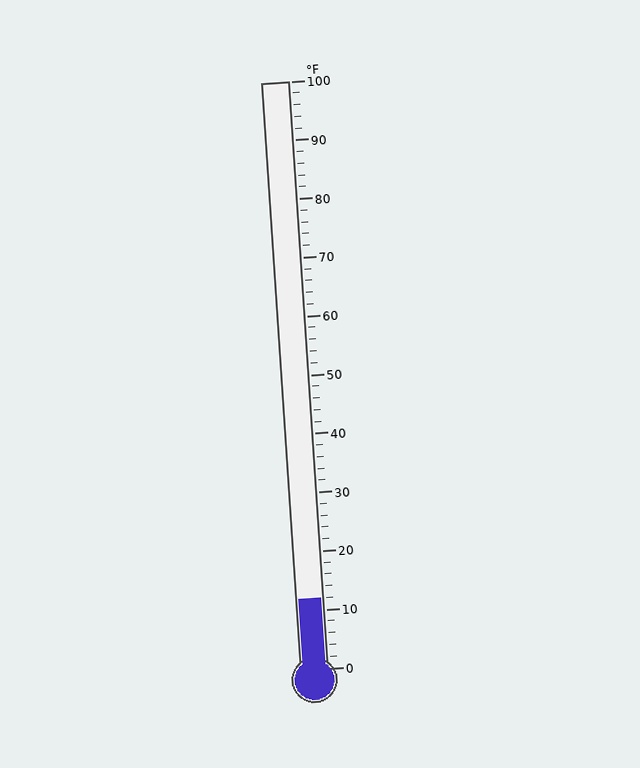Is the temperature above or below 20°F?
The temperature is below 20°F.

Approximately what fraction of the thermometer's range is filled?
The thermometer is filled to approximately 10% of its range.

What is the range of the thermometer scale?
The thermometer scale ranges from 0°F to 100°F.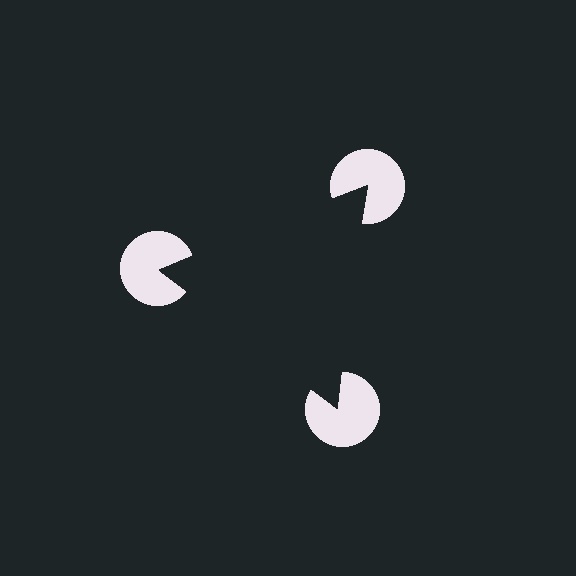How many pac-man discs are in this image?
There are 3 — one at each vertex of the illusory triangle.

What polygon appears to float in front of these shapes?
An illusory triangle — its edges are inferred from the aligned wedge cuts in the pac-man discs, not physically drawn.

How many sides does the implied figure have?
3 sides.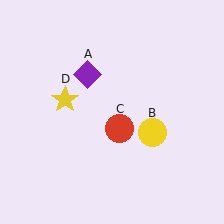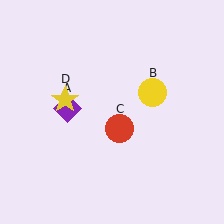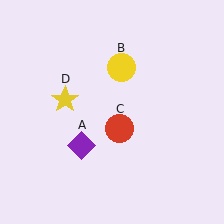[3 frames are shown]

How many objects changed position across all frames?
2 objects changed position: purple diamond (object A), yellow circle (object B).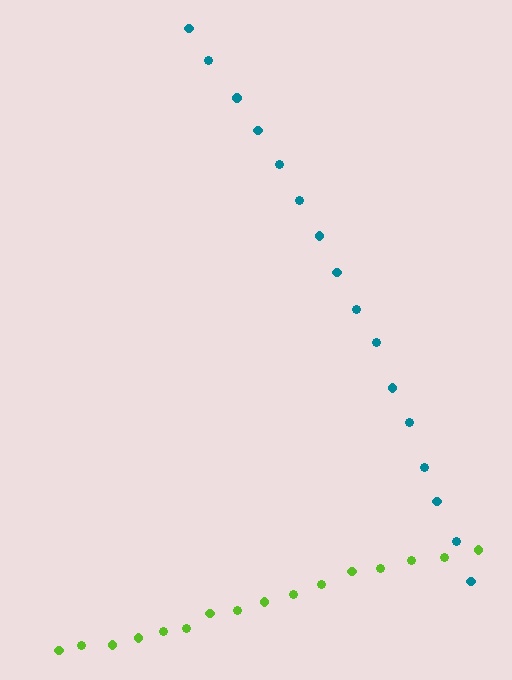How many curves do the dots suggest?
There are 2 distinct paths.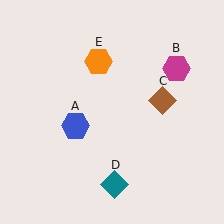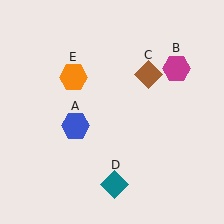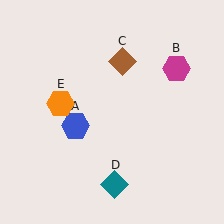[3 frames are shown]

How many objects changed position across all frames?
2 objects changed position: brown diamond (object C), orange hexagon (object E).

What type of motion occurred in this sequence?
The brown diamond (object C), orange hexagon (object E) rotated counterclockwise around the center of the scene.